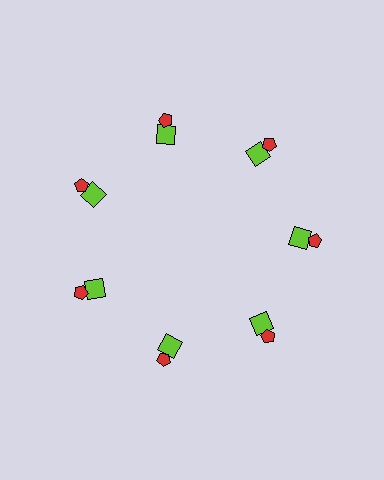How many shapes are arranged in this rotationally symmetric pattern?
There are 14 shapes, arranged in 7 groups of 2.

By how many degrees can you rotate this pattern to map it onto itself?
The pattern maps onto itself every 51 degrees of rotation.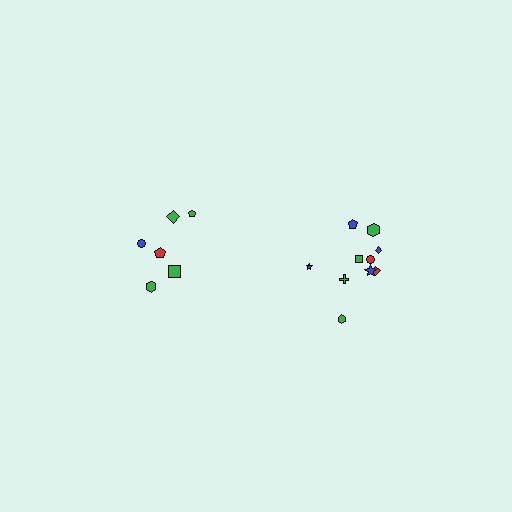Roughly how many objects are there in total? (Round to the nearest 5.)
Roughly 15 objects in total.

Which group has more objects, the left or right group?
The right group.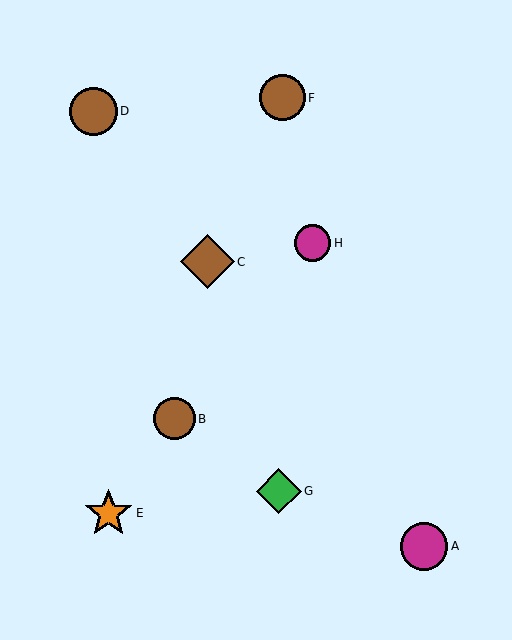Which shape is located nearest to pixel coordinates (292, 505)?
The green diamond (labeled G) at (279, 491) is nearest to that location.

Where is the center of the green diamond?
The center of the green diamond is at (279, 491).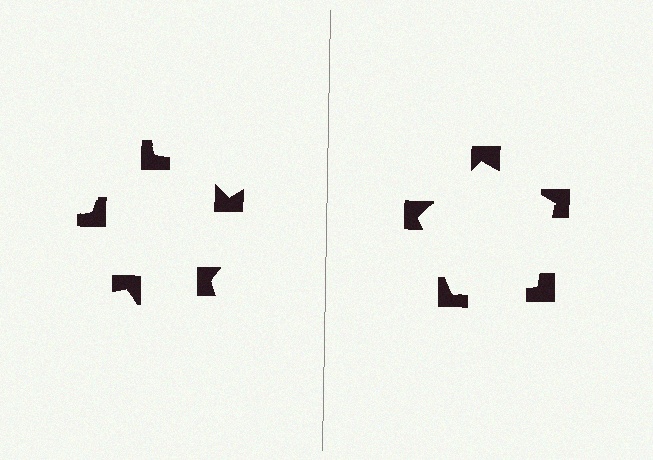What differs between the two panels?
The notched squares are positioned identically on both sides; only the wedge orientations differ. On the right they align to a pentagon; on the left they are misaligned.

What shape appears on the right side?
An illusory pentagon.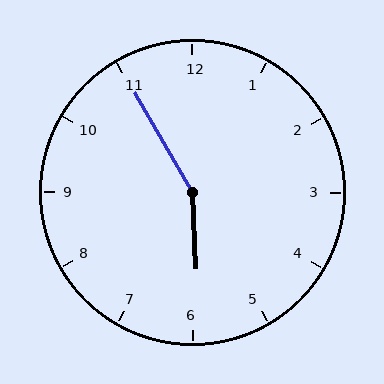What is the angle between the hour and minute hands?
Approximately 152 degrees.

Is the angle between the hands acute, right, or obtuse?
It is obtuse.